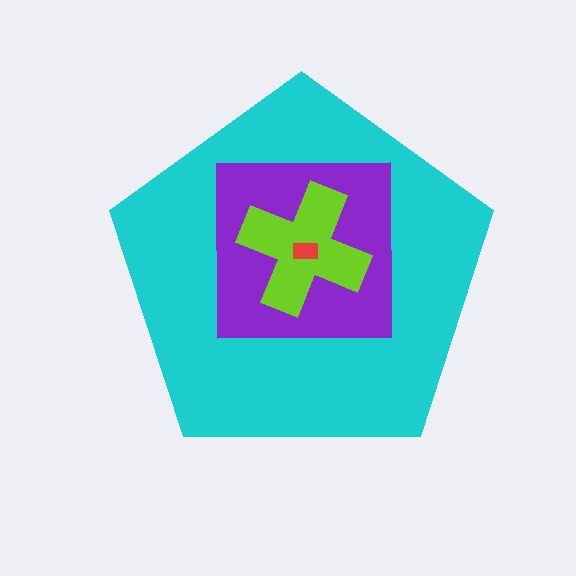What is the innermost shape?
The red rectangle.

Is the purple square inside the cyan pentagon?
Yes.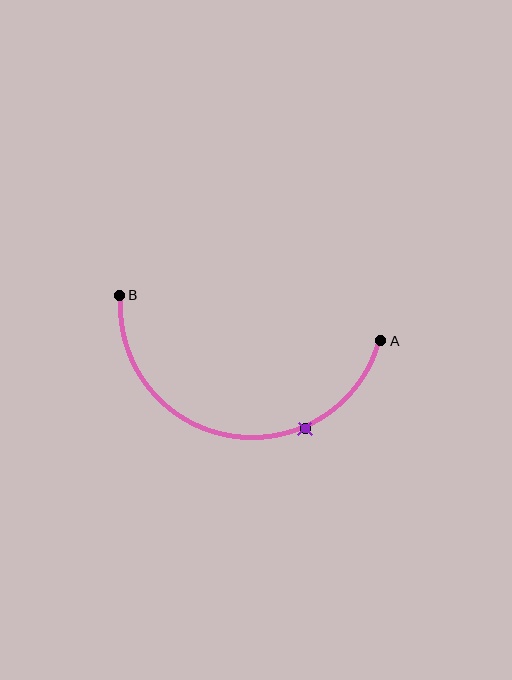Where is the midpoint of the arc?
The arc midpoint is the point on the curve farthest from the straight line joining A and B. It sits below that line.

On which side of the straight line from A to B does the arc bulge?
The arc bulges below the straight line connecting A and B.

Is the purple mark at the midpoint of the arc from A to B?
No. The purple mark lies on the arc but is closer to endpoint A. The arc midpoint would be at the point on the curve equidistant along the arc from both A and B.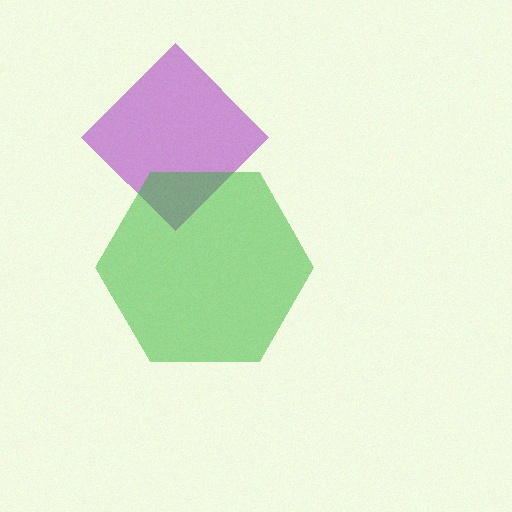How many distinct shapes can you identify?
There are 2 distinct shapes: a purple diamond, a green hexagon.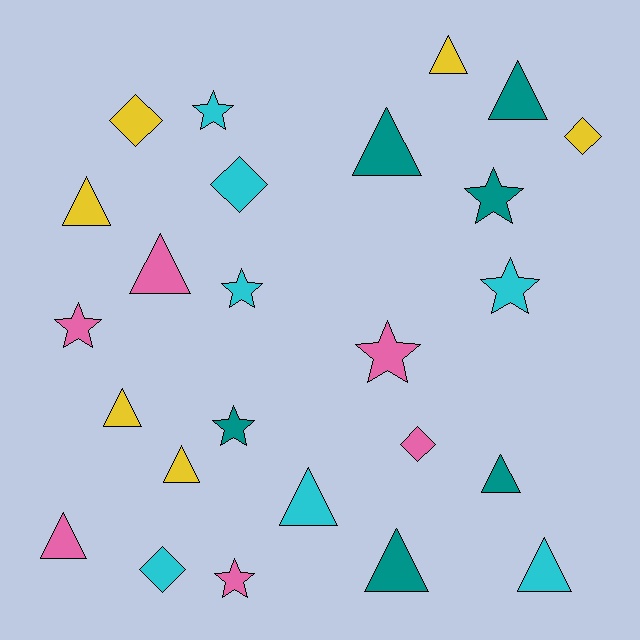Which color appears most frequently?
Cyan, with 7 objects.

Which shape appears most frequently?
Triangle, with 12 objects.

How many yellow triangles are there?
There are 4 yellow triangles.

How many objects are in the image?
There are 25 objects.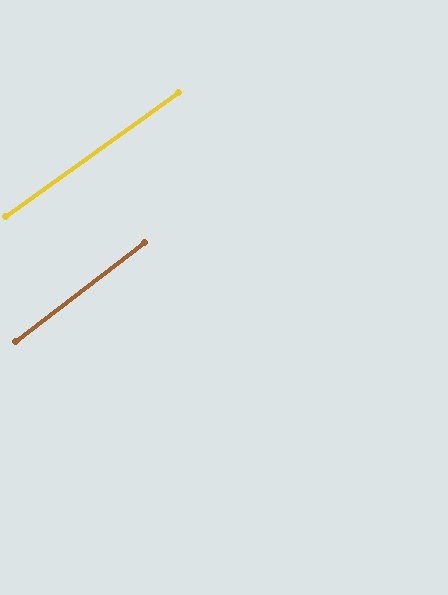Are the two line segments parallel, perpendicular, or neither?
Parallel — their directions differ by only 1.8°.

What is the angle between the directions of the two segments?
Approximately 2 degrees.